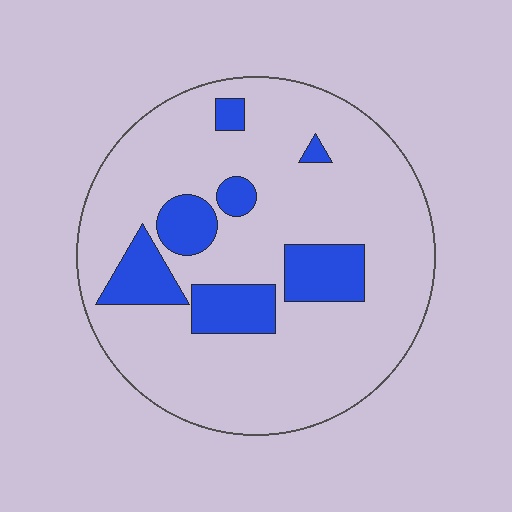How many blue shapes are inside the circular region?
7.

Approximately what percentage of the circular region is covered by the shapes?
Approximately 20%.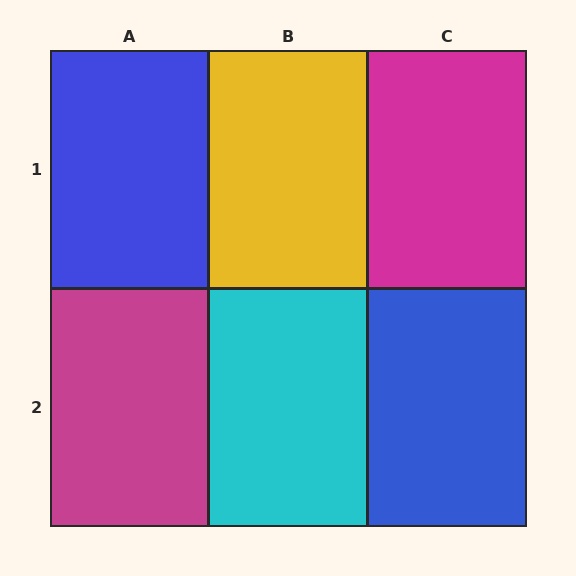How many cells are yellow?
1 cell is yellow.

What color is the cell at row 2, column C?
Blue.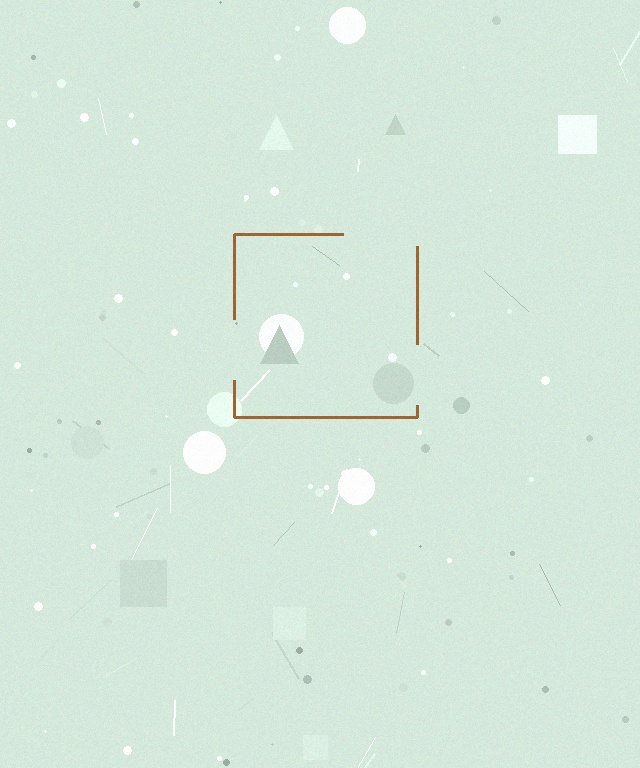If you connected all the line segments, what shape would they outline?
They would outline a square.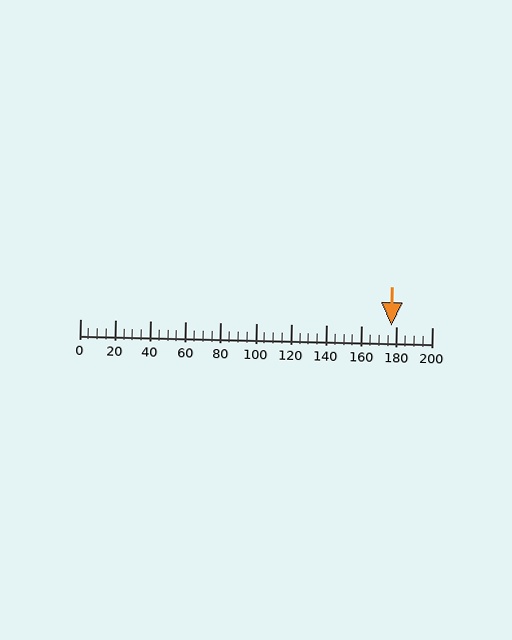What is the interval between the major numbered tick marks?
The major tick marks are spaced 20 units apart.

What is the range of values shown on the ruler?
The ruler shows values from 0 to 200.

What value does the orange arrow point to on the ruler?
The orange arrow points to approximately 177.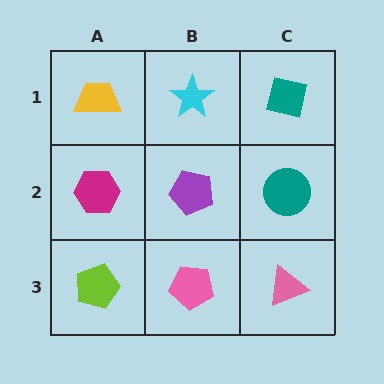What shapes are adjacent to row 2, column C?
A teal square (row 1, column C), a pink triangle (row 3, column C), a purple pentagon (row 2, column B).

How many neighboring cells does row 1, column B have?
3.